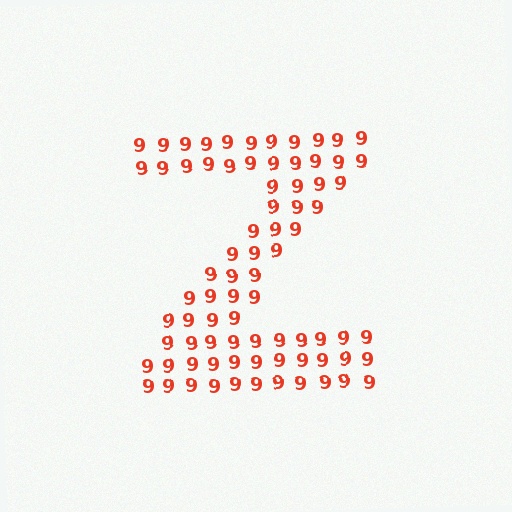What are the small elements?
The small elements are digit 9's.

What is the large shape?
The large shape is the letter Z.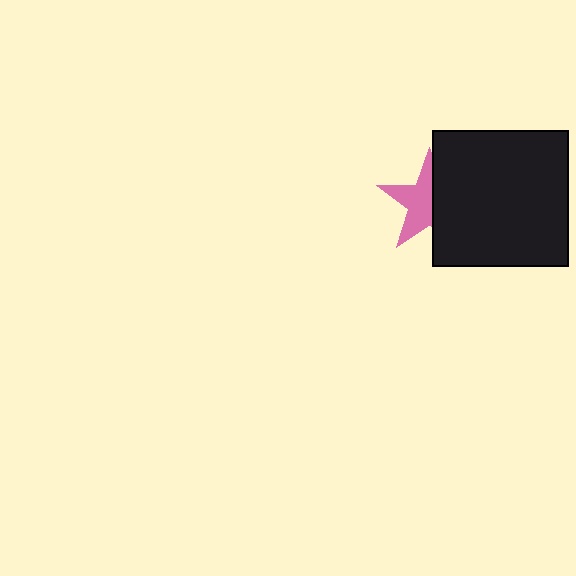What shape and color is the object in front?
The object in front is a black square.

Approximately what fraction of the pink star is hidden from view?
Roughly 46% of the pink star is hidden behind the black square.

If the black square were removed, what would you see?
You would see the complete pink star.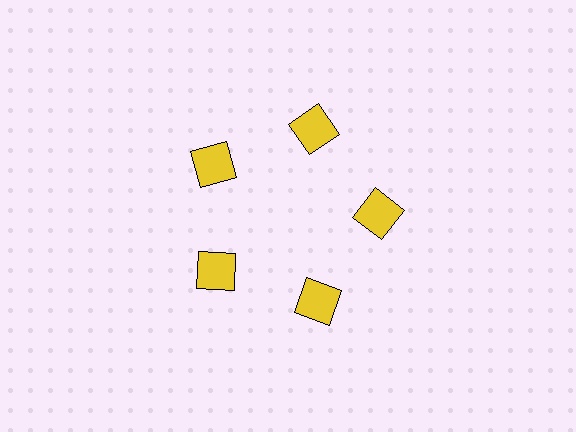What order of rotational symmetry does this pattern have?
This pattern has 5-fold rotational symmetry.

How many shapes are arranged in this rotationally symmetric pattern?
There are 5 shapes, arranged in 5 groups of 1.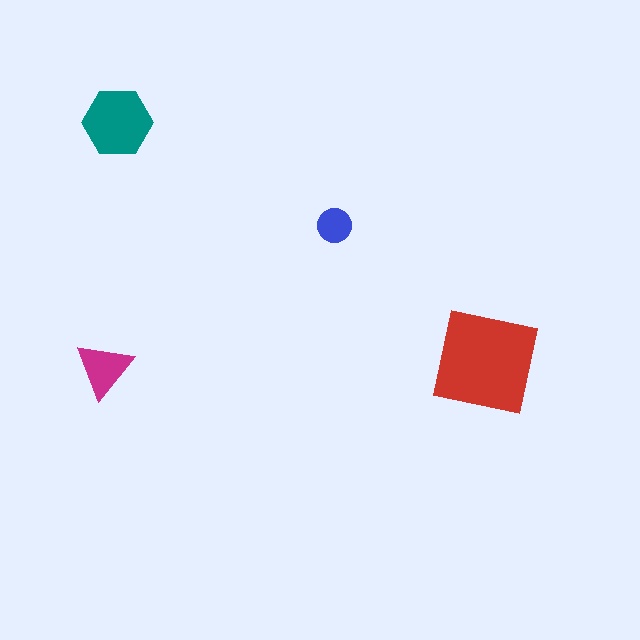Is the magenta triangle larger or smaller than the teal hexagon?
Smaller.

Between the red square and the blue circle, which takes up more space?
The red square.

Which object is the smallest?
The blue circle.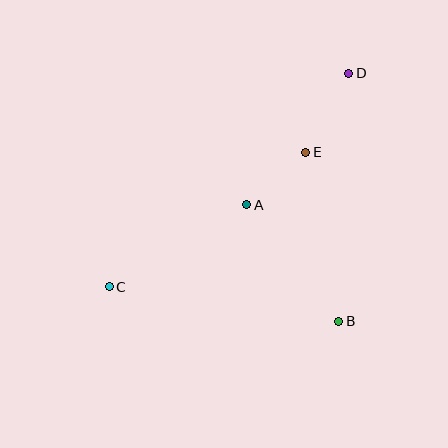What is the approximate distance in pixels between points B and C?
The distance between B and C is approximately 232 pixels.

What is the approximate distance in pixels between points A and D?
The distance between A and D is approximately 166 pixels.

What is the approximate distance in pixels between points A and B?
The distance between A and B is approximately 149 pixels.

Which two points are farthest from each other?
Points C and D are farthest from each other.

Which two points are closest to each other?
Points A and E are closest to each other.